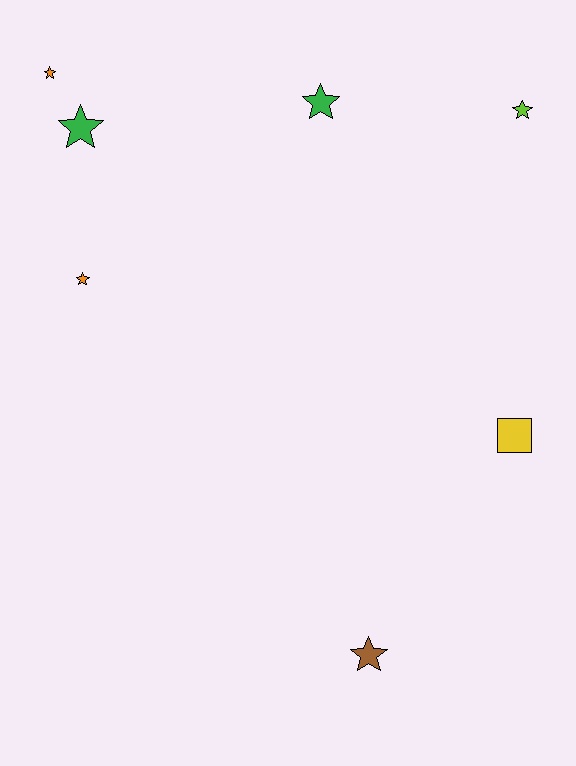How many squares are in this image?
There is 1 square.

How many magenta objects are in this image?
There are no magenta objects.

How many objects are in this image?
There are 7 objects.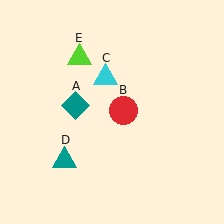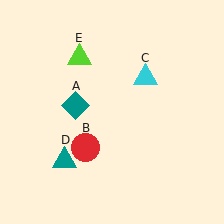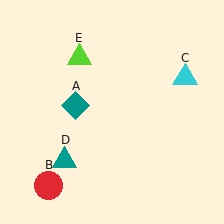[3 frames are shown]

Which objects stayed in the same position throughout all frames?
Teal diamond (object A) and teal triangle (object D) and lime triangle (object E) remained stationary.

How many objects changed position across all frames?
2 objects changed position: red circle (object B), cyan triangle (object C).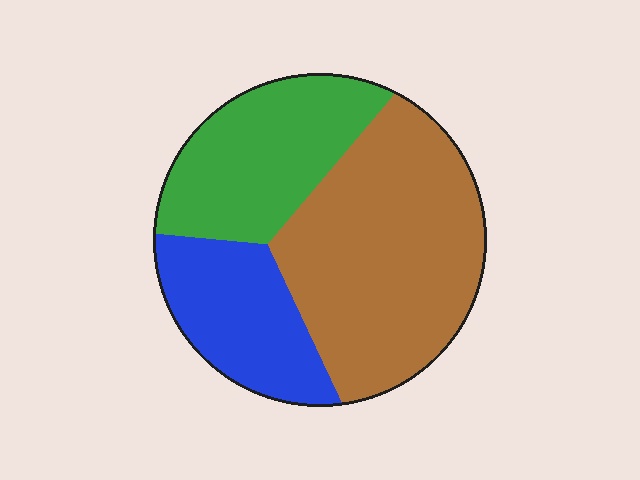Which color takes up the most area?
Brown, at roughly 50%.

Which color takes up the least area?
Blue, at roughly 20%.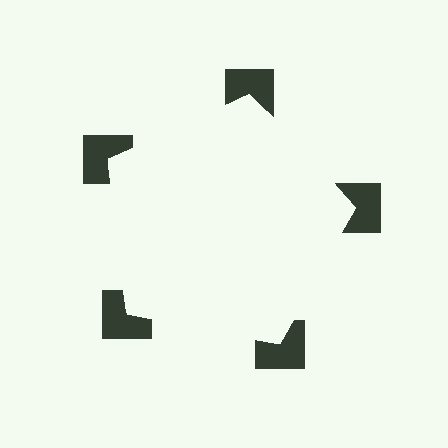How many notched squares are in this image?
There are 5 — one at each vertex of the illusory pentagon.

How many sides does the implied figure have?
5 sides.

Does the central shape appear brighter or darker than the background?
It typically appears slightly brighter than the background, even though no actual brightness change is drawn.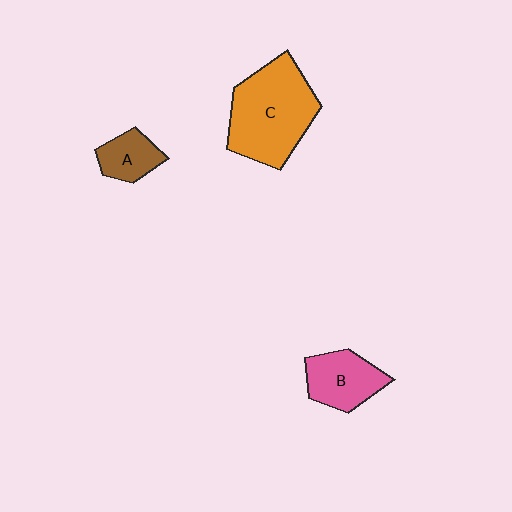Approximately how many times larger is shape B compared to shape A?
Approximately 1.5 times.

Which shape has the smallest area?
Shape A (brown).